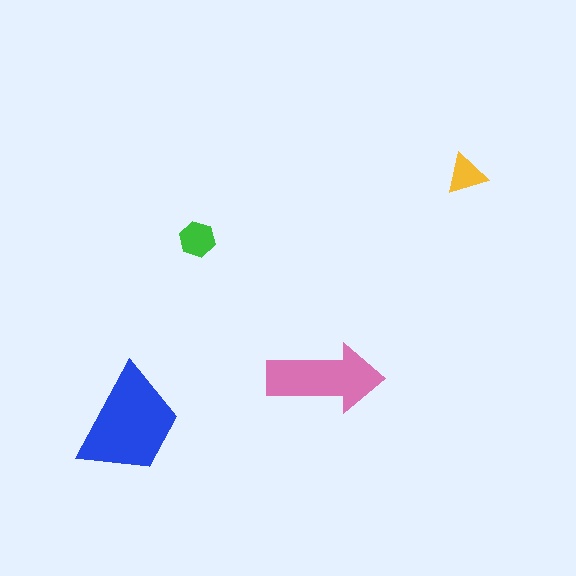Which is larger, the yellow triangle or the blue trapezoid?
The blue trapezoid.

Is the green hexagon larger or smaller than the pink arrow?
Smaller.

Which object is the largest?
The blue trapezoid.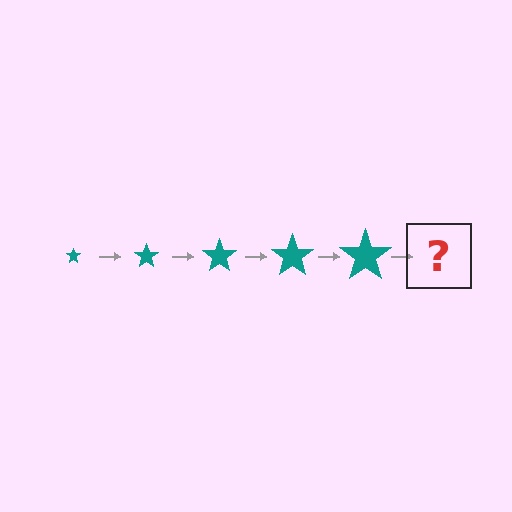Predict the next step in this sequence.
The next step is a teal star, larger than the previous one.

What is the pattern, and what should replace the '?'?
The pattern is that the star gets progressively larger each step. The '?' should be a teal star, larger than the previous one.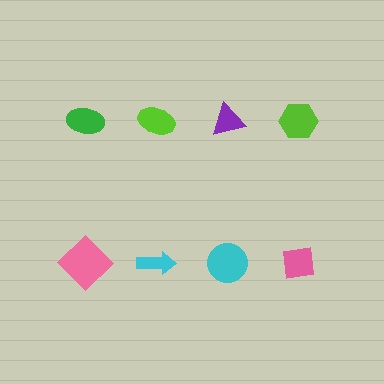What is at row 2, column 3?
A cyan circle.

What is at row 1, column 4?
A lime hexagon.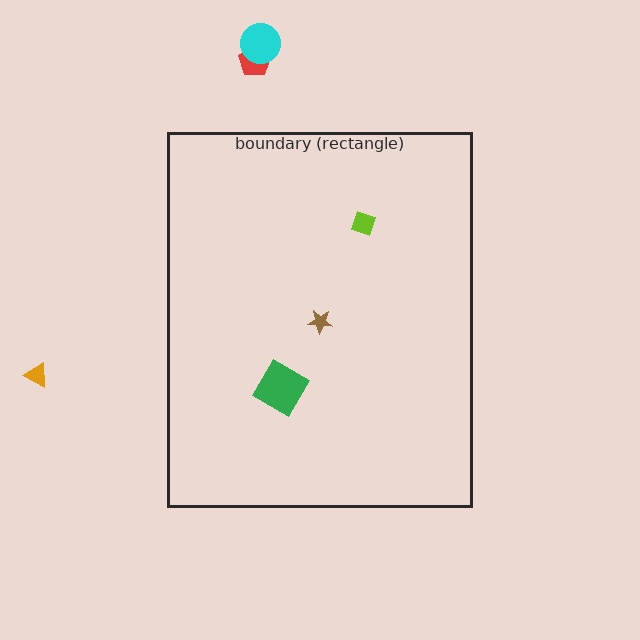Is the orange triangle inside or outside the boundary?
Outside.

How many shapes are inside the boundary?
3 inside, 3 outside.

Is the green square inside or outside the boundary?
Inside.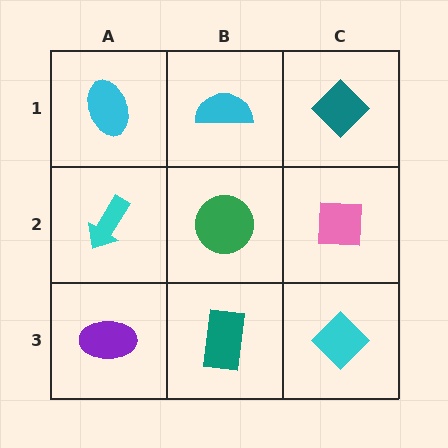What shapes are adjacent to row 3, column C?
A pink square (row 2, column C), a teal rectangle (row 3, column B).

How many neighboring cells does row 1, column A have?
2.